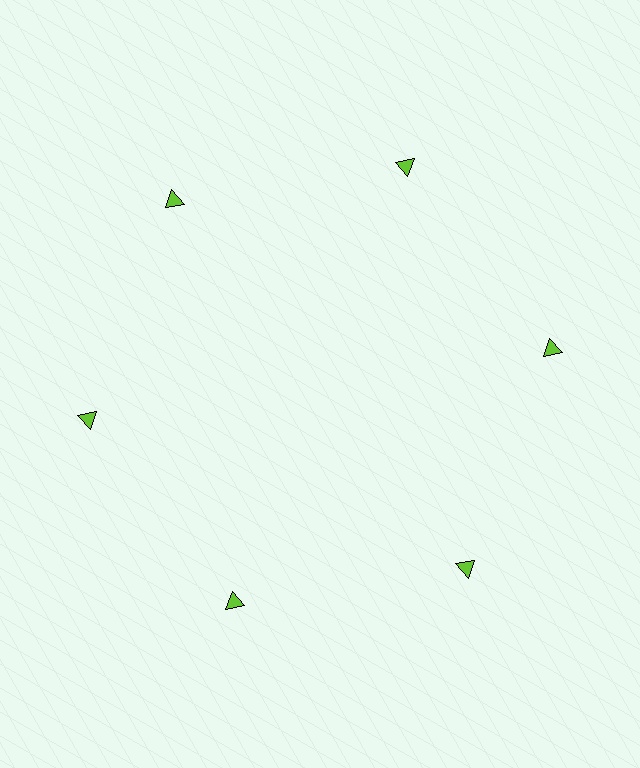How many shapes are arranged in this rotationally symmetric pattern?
There are 6 shapes, arranged in 6 groups of 1.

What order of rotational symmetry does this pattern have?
This pattern has 6-fold rotational symmetry.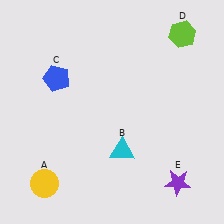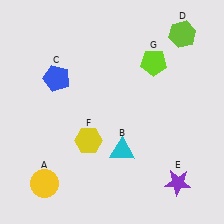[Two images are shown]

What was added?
A yellow hexagon (F), a lime pentagon (G) were added in Image 2.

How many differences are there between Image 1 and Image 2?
There are 2 differences between the two images.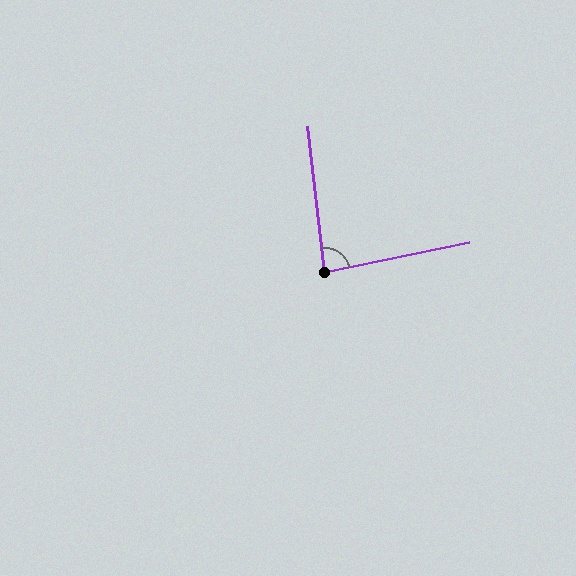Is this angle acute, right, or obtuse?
It is approximately a right angle.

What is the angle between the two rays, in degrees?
Approximately 85 degrees.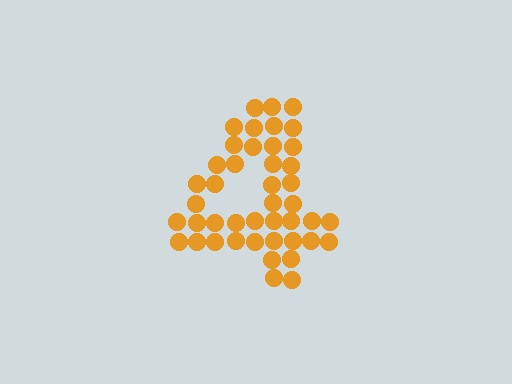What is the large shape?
The large shape is the digit 4.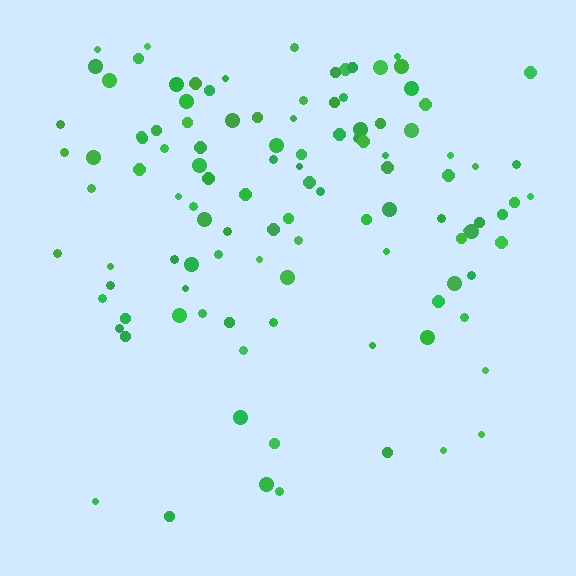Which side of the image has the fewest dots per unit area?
The bottom.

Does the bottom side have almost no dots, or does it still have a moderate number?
Still a moderate number, just noticeably fewer than the top.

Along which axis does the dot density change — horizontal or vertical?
Vertical.